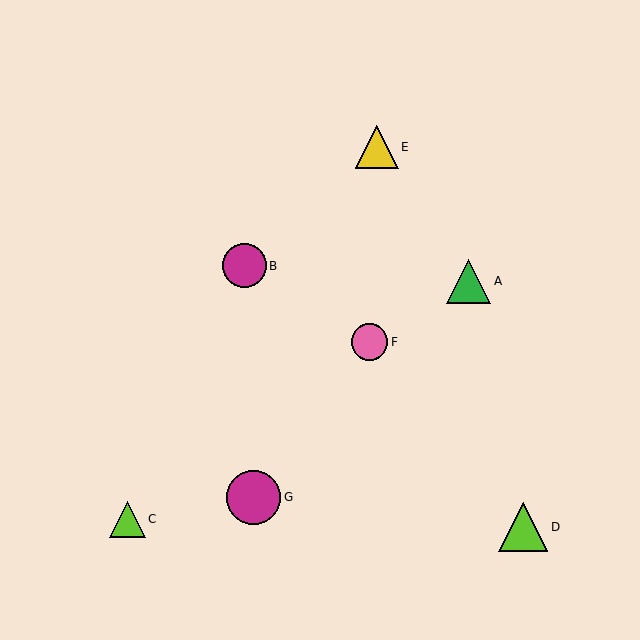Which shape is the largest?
The magenta circle (labeled G) is the largest.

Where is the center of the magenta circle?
The center of the magenta circle is at (254, 497).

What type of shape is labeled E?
Shape E is a yellow triangle.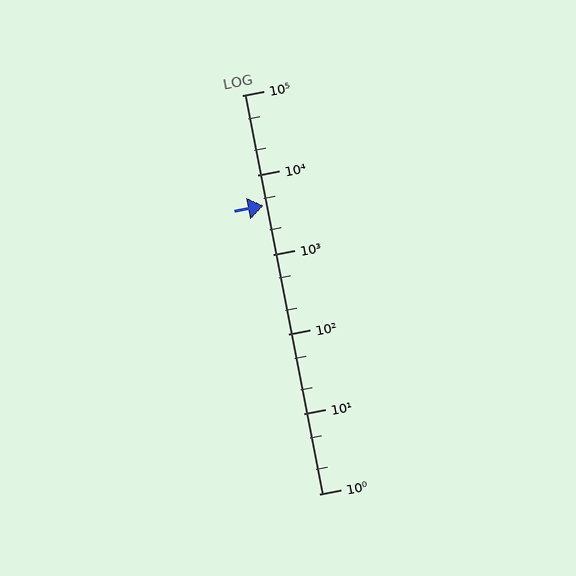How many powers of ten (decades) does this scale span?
The scale spans 5 decades, from 1 to 100000.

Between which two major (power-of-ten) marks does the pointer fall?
The pointer is between 1000 and 10000.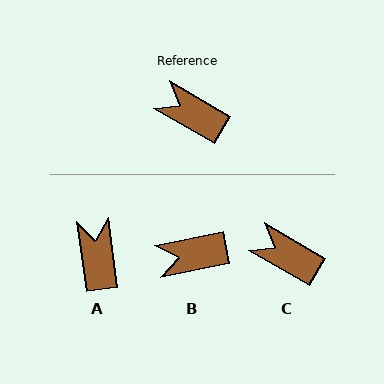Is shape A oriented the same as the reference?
No, it is off by about 52 degrees.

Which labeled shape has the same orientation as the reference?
C.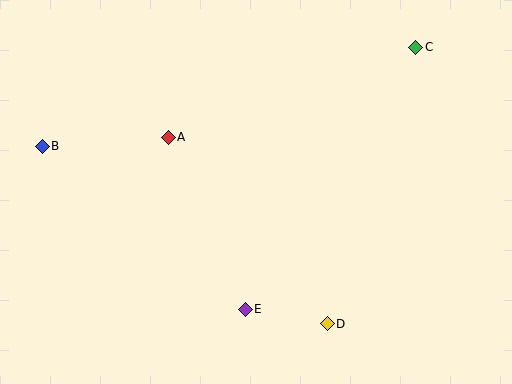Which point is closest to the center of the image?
Point A at (168, 137) is closest to the center.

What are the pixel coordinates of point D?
Point D is at (327, 324).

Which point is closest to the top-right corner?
Point C is closest to the top-right corner.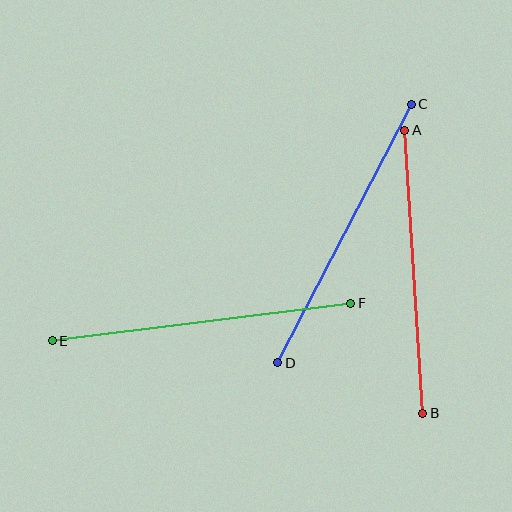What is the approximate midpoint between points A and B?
The midpoint is at approximately (414, 272) pixels.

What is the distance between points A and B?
The distance is approximately 284 pixels.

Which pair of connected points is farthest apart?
Points E and F are farthest apart.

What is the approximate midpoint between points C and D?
The midpoint is at approximately (344, 234) pixels.